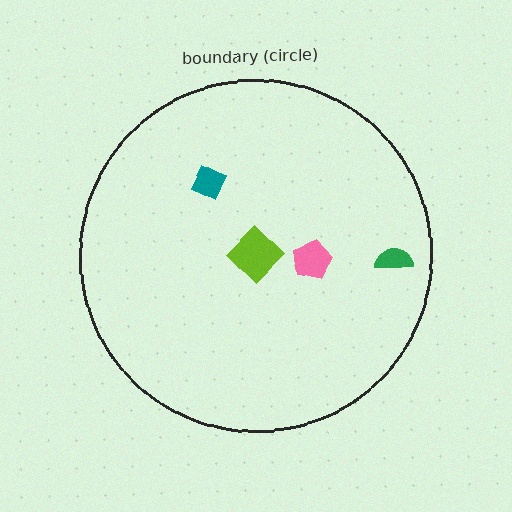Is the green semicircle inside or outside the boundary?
Inside.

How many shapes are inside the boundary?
4 inside, 0 outside.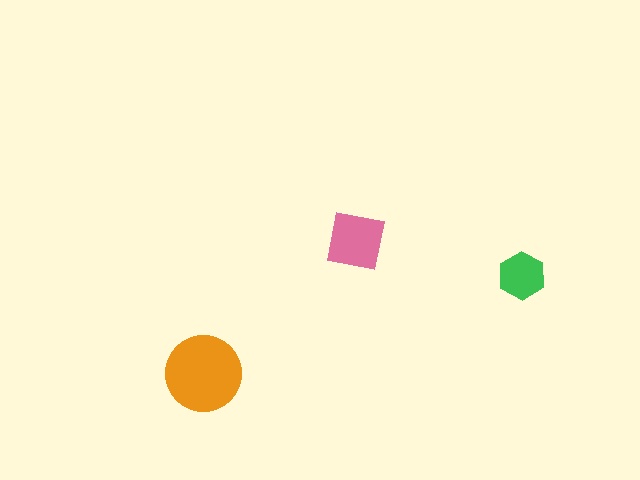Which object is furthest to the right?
The green hexagon is rightmost.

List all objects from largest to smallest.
The orange circle, the pink square, the green hexagon.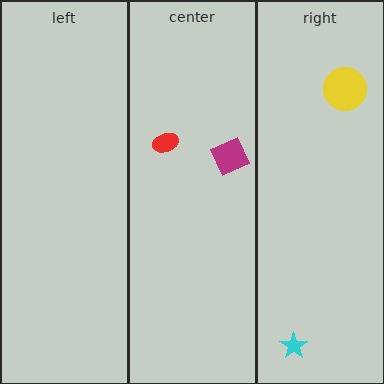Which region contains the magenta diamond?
The center region.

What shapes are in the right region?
The yellow circle, the cyan star.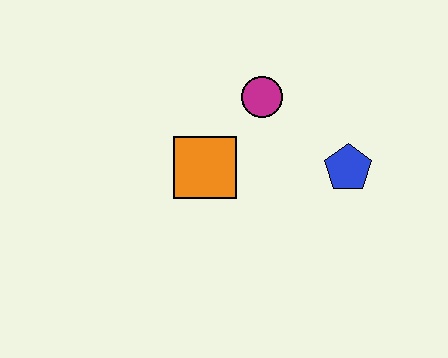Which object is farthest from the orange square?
The blue pentagon is farthest from the orange square.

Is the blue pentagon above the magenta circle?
No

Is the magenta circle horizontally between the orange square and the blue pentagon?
Yes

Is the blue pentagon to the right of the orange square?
Yes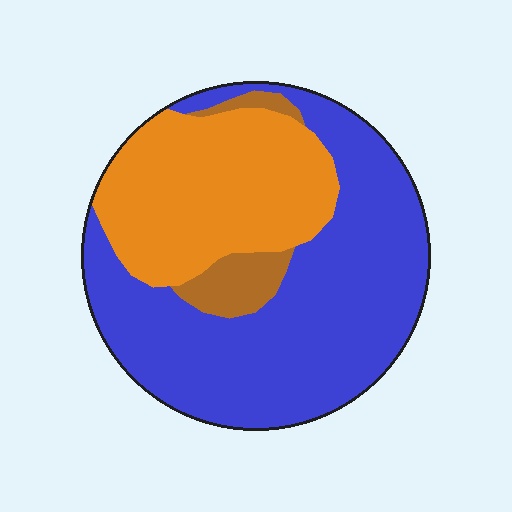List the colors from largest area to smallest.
From largest to smallest: blue, orange, brown.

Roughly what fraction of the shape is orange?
Orange covers roughly 35% of the shape.